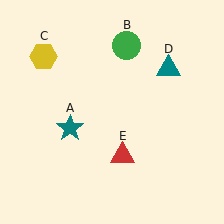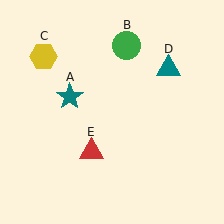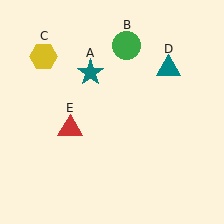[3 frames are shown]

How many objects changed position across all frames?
2 objects changed position: teal star (object A), red triangle (object E).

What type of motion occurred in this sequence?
The teal star (object A), red triangle (object E) rotated clockwise around the center of the scene.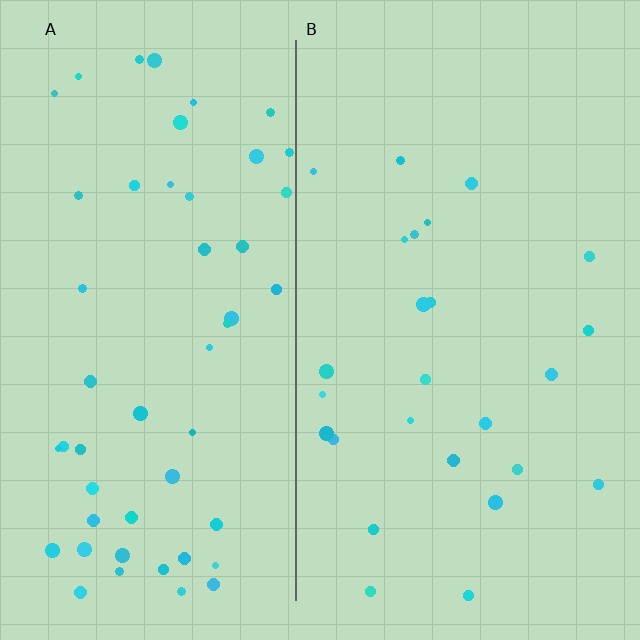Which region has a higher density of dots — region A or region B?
A (the left).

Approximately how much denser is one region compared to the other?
Approximately 2.1× — region A over region B.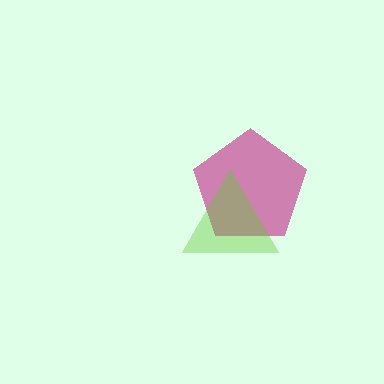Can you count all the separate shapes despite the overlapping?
Yes, there are 2 separate shapes.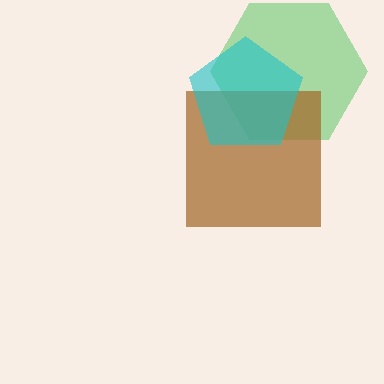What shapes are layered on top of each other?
The layered shapes are: a green hexagon, a brown square, a cyan pentagon.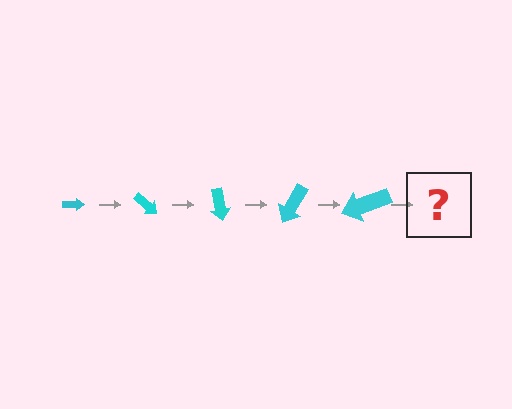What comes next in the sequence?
The next element should be an arrow, larger than the previous one and rotated 200 degrees from the start.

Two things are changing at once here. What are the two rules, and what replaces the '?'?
The two rules are that the arrow grows larger each step and it rotates 40 degrees each step. The '?' should be an arrow, larger than the previous one and rotated 200 degrees from the start.